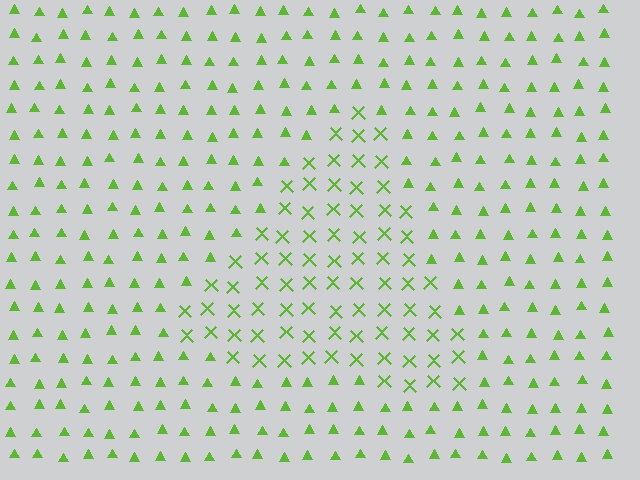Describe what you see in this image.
The image is filled with small lime elements arranged in a uniform grid. A triangle-shaped region contains X marks, while the surrounding area contains triangles. The boundary is defined purely by the change in element shape.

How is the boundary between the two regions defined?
The boundary is defined by a change in element shape: X marks inside vs. triangles outside. All elements share the same color and spacing.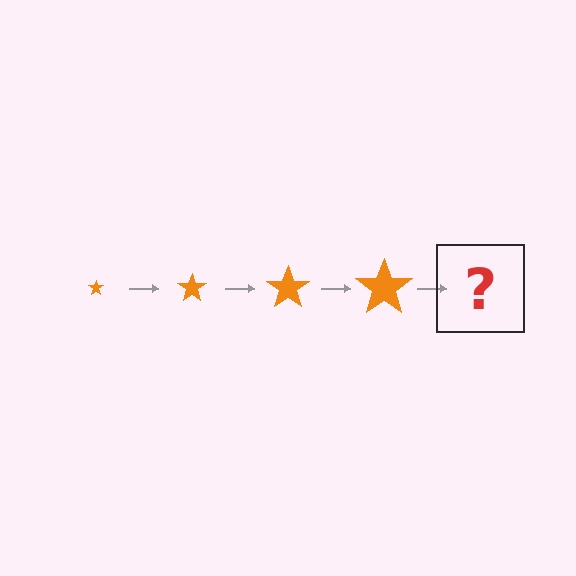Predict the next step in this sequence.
The next step is an orange star, larger than the previous one.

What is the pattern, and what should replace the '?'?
The pattern is that the star gets progressively larger each step. The '?' should be an orange star, larger than the previous one.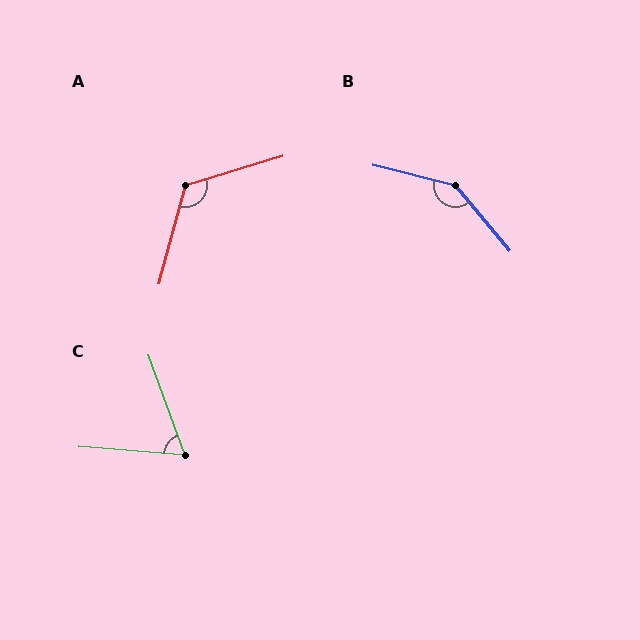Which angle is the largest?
B, at approximately 144 degrees.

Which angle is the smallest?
C, at approximately 66 degrees.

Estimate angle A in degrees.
Approximately 122 degrees.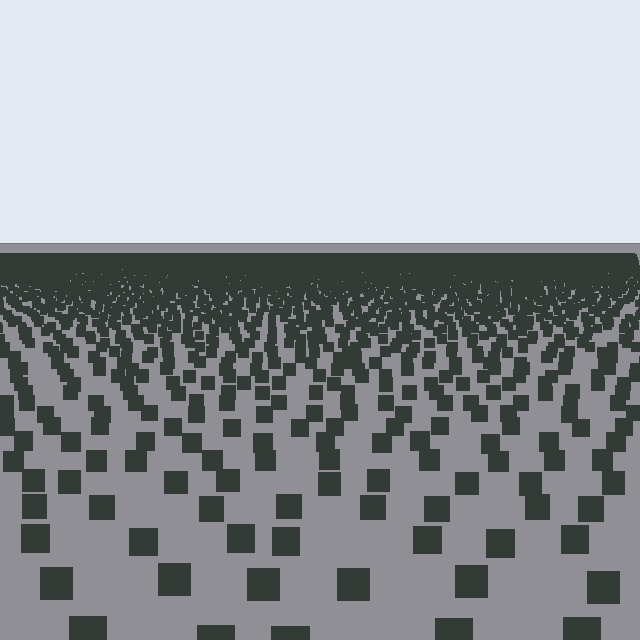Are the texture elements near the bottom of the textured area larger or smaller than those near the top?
Larger. Near the bottom, elements are closer to the viewer and appear at a bigger on-screen size.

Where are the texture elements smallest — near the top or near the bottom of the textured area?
Near the top.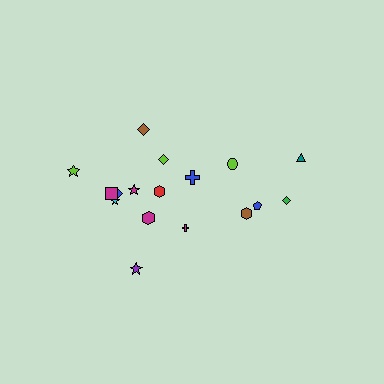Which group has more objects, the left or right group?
The left group.